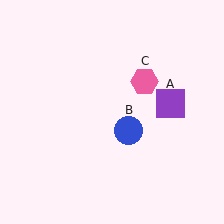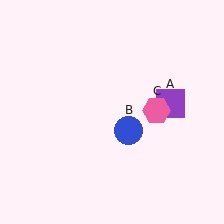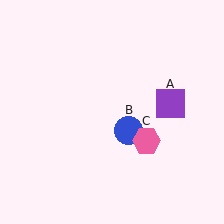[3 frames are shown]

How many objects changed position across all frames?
1 object changed position: pink hexagon (object C).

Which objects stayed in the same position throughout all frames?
Purple square (object A) and blue circle (object B) remained stationary.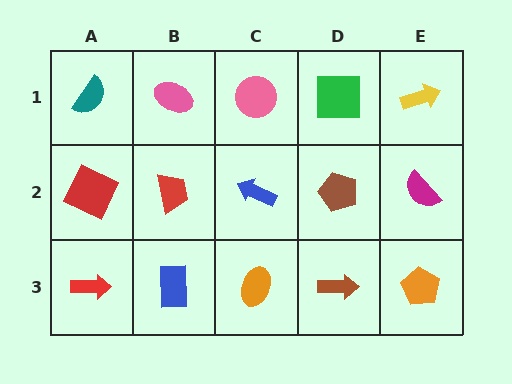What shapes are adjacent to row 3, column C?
A blue arrow (row 2, column C), a blue rectangle (row 3, column B), a brown arrow (row 3, column D).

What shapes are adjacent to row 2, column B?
A pink ellipse (row 1, column B), a blue rectangle (row 3, column B), a red square (row 2, column A), a blue arrow (row 2, column C).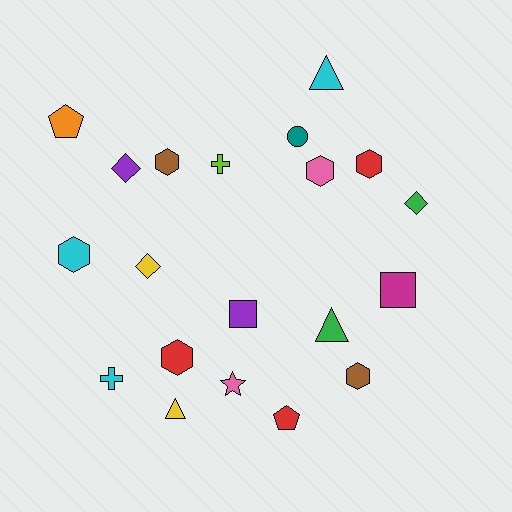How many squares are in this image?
There are 2 squares.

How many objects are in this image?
There are 20 objects.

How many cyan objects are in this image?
There are 3 cyan objects.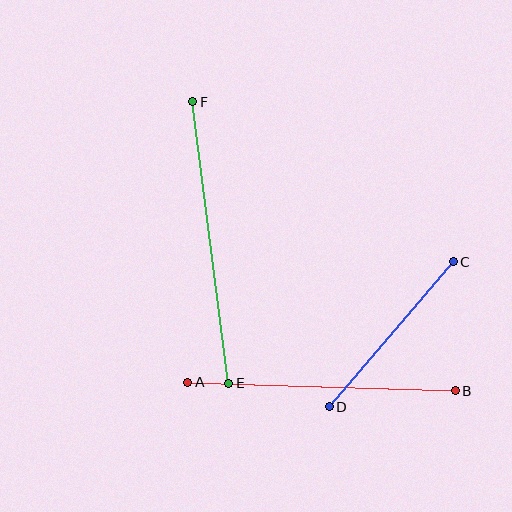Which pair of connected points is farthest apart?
Points E and F are farthest apart.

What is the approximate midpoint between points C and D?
The midpoint is at approximately (391, 334) pixels.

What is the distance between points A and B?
The distance is approximately 268 pixels.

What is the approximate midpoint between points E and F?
The midpoint is at approximately (211, 242) pixels.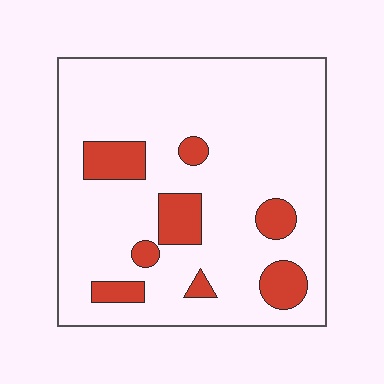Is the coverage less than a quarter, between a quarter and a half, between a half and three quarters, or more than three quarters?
Less than a quarter.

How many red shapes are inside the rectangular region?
8.